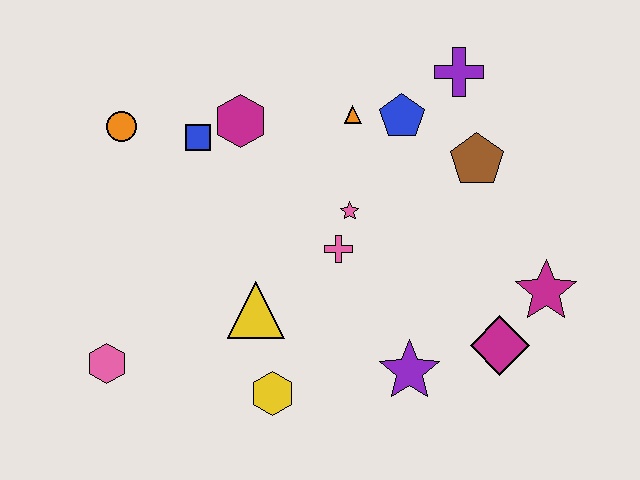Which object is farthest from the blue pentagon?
The pink hexagon is farthest from the blue pentagon.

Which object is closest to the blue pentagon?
The orange triangle is closest to the blue pentagon.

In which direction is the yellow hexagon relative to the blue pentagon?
The yellow hexagon is below the blue pentagon.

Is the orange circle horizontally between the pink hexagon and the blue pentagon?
Yes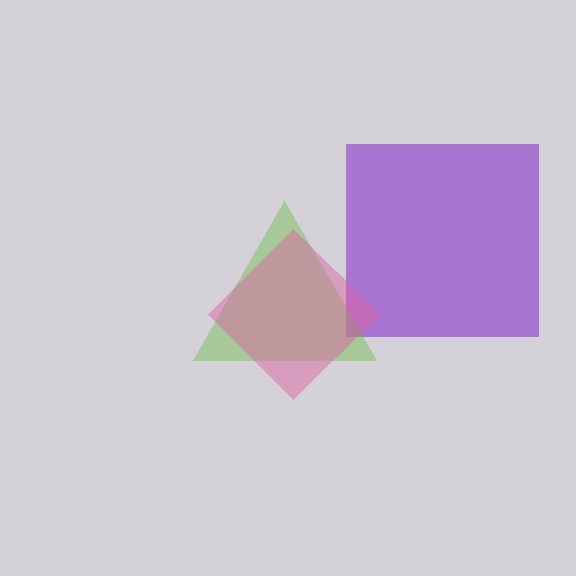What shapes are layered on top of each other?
The layered shapes are: a purple square, a lime triangle, a pink diamond.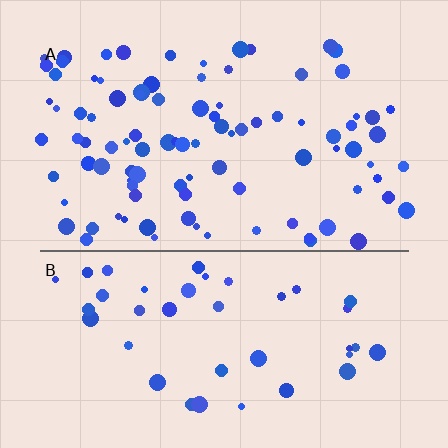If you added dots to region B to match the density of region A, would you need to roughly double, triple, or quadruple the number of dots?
Approximately double.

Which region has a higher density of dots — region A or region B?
A (the top).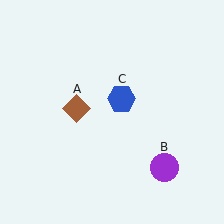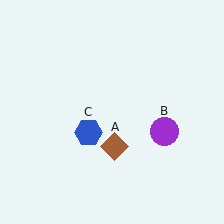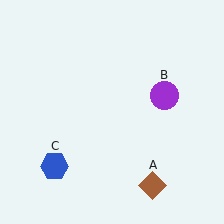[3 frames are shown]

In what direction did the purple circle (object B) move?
The purple circle (object B) moved up.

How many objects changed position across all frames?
3 objects changed position: brown diamond (object A), purple circle (object B), blue hexagon (object C).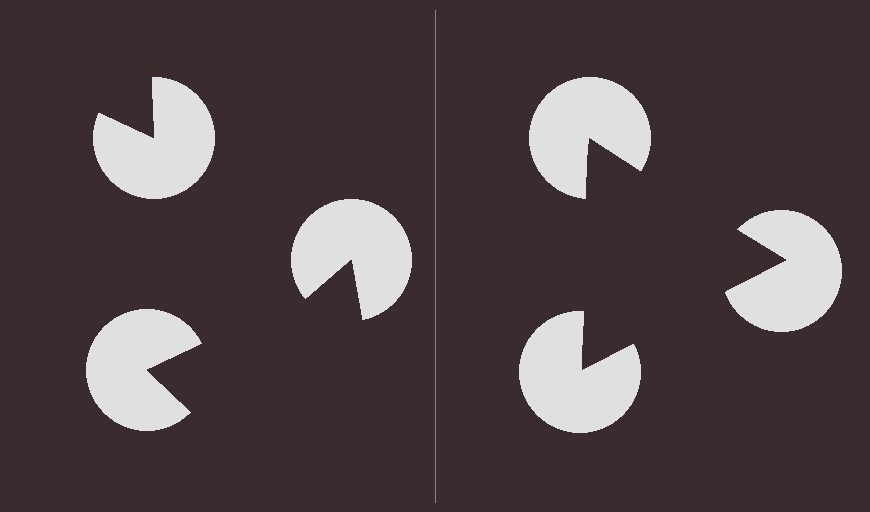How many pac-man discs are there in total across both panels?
6 — 3 on each side.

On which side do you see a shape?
An illusory triangle appears on the right side. On the left side the wedge cuts are rotated, so no coherent shape forms.